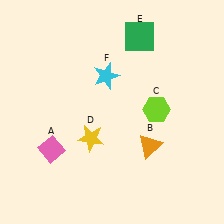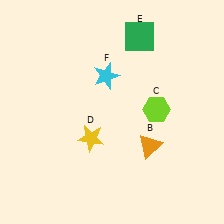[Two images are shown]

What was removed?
The pink diamond (A) was removed in Image 2.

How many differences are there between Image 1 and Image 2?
There is 1 difference between the two images.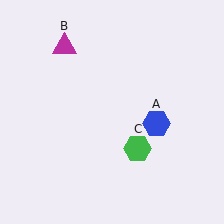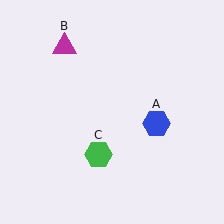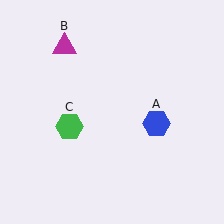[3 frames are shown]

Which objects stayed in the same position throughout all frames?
Blue hexagon (object A) and magenta triangle (object B) remained stationary.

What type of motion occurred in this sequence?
The green hexagon (object C) rotated clockwise around the center of the scene.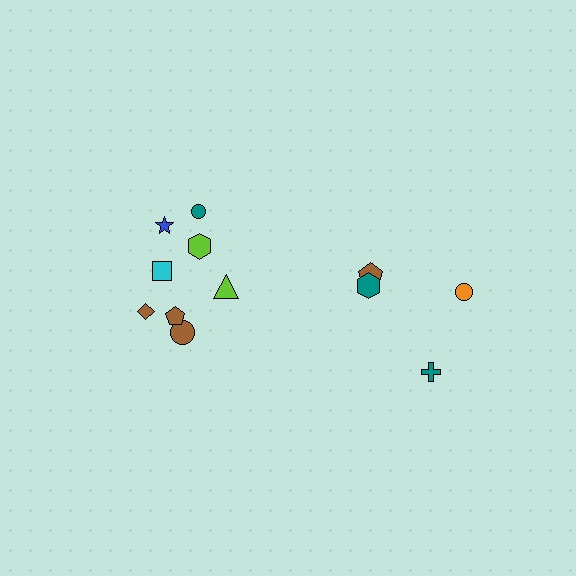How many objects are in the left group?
There are 8 objects.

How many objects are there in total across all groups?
There are 12 objects.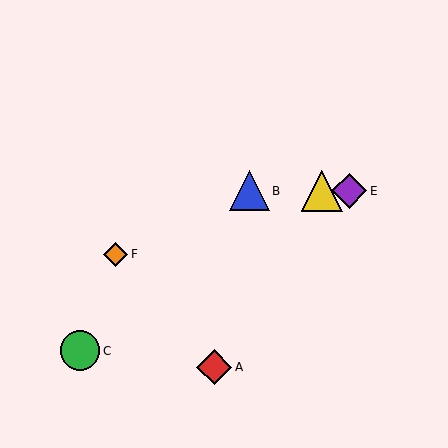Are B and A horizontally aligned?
No, B is at y≈191 and A is at y≈367.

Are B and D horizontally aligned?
Yes, both are at y≈191.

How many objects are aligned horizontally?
3 objects (B, D, E) are aligned horizontally.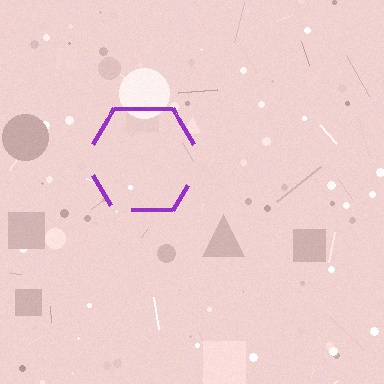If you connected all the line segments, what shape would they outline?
They would outline a hexagon.